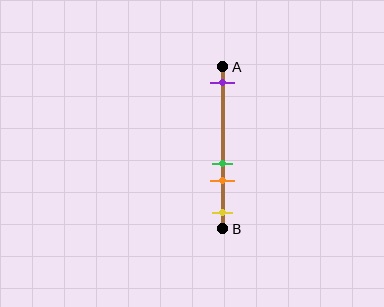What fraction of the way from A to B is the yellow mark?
The yellow mark is approximately 90% (0.9) of the way from A to B.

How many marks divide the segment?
There are 4 marks dividing the segment.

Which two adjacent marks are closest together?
The green and orange marks are the closest adjacent pair.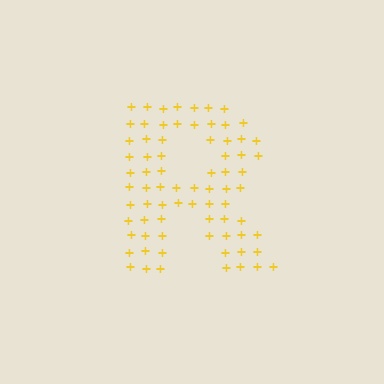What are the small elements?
The small elements are plus signs.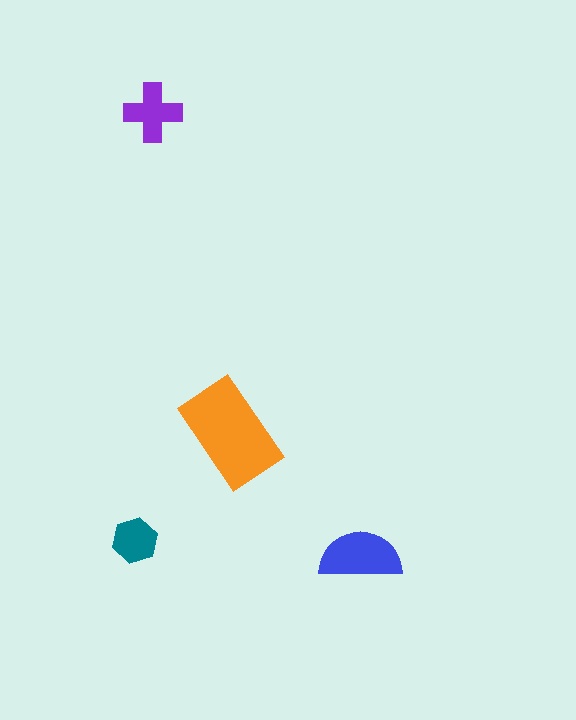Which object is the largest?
The orange rectangle.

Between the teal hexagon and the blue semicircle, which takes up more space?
The blue semicircle.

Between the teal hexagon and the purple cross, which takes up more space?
The purple cross.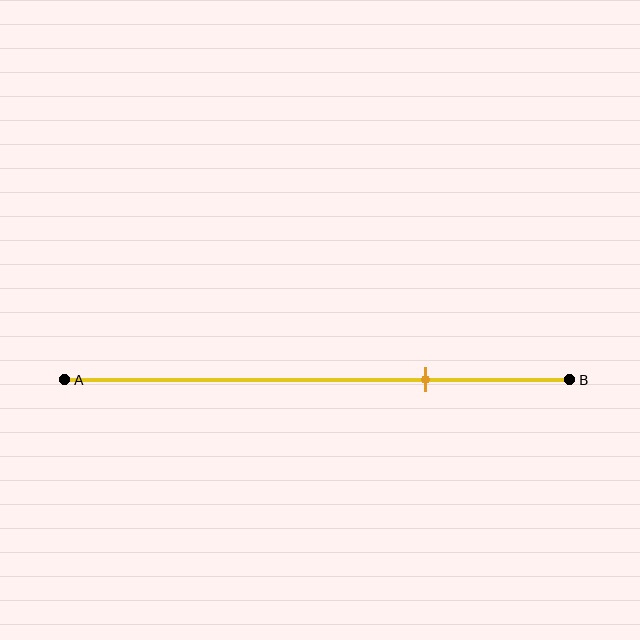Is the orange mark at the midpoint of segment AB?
No, the mark is at about 70% from A, not at the 50% midpoint.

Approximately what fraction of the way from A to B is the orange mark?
The orange mark is approximately 70% of the way from A to B.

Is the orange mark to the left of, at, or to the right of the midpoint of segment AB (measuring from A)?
The orange mark is to the right of the midpoint of segment AB.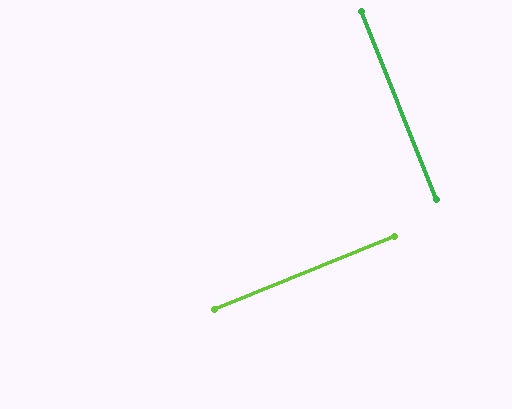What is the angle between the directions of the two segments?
Approximately 90 degrees.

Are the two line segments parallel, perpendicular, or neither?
Perpendicular — they meet at approximately 90°.